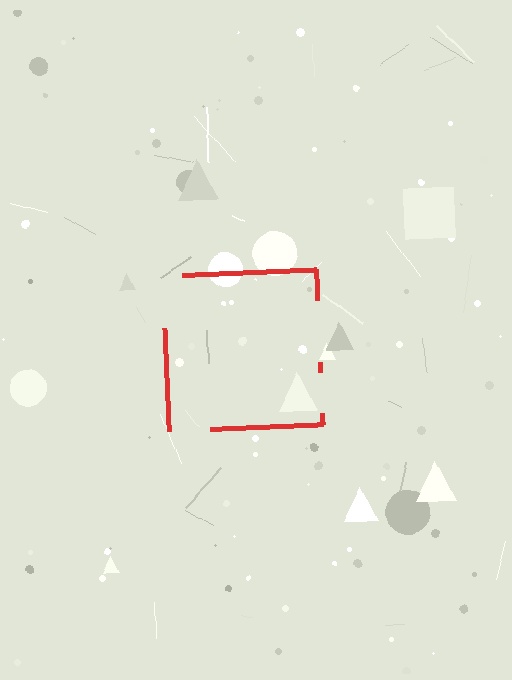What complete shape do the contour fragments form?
The contour fragments form a square.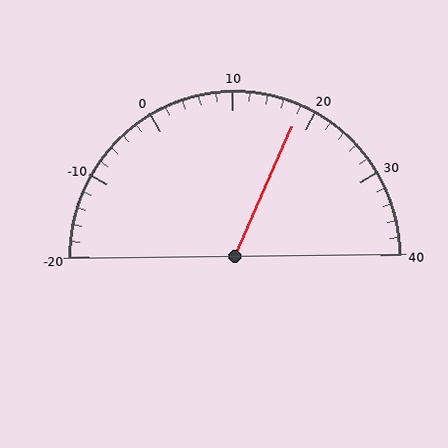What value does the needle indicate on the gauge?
The needle indicates approximately 18.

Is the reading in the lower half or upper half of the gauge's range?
The reading is in the upper half of the range (-20 to 40).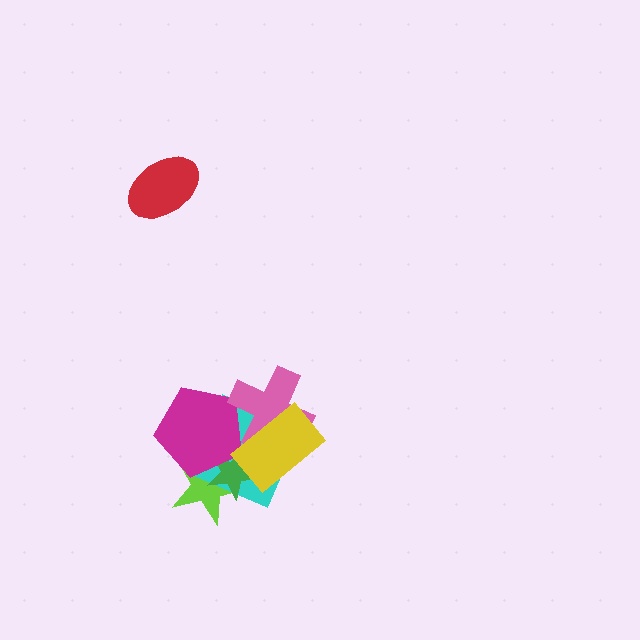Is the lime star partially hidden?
Yes, it is partially covered by another shape.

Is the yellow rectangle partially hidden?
No, no other shape covers it.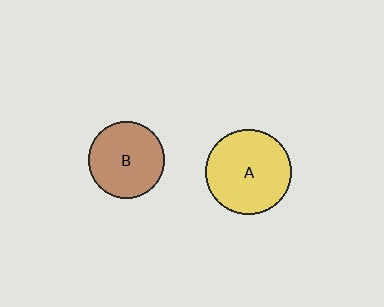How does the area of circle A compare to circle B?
Approximately 1.2 times.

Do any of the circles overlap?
No, none of the circles overlap.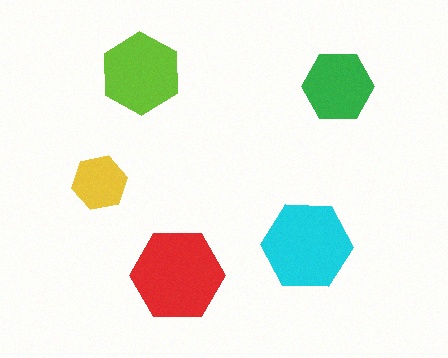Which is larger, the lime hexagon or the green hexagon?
The lime one.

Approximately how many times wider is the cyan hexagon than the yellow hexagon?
About 1.5 times wider.